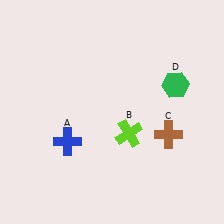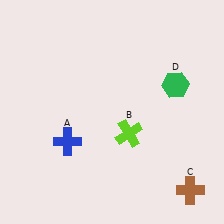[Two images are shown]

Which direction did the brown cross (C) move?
The brown cross (C) moved down.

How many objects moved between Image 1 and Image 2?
1 object moved between the two images.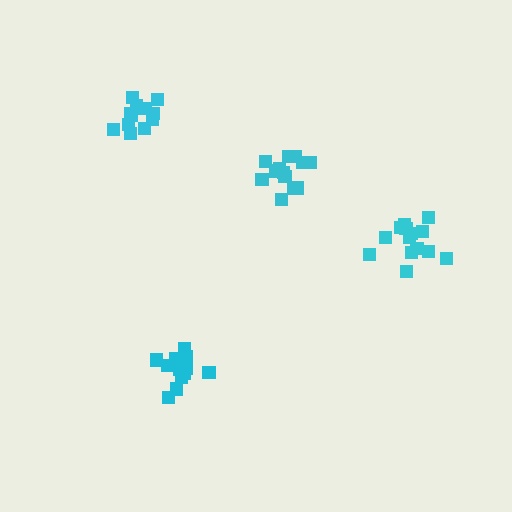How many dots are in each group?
Group 1: 14 dots, Group 2: 12 dots, Group 3: 13 dots, Group 4: 13 dots (52 total).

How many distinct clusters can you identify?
There are 4 distinct clusters.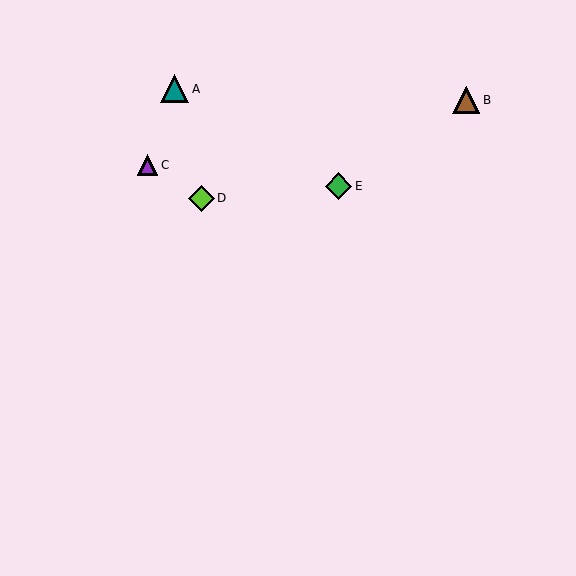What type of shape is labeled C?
Shape C is a purple triangle.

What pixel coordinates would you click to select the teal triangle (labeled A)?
Click at (175, 89) to select the teal triangle A.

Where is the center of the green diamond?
The center of the green diamond is at (338, 186).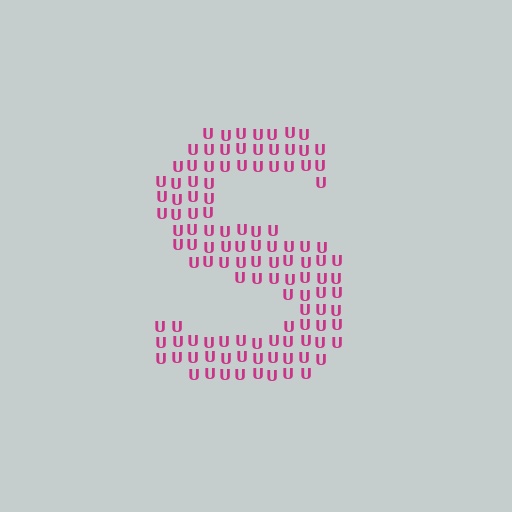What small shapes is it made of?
It is made of small letter U's.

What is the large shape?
The large shape is the letter S.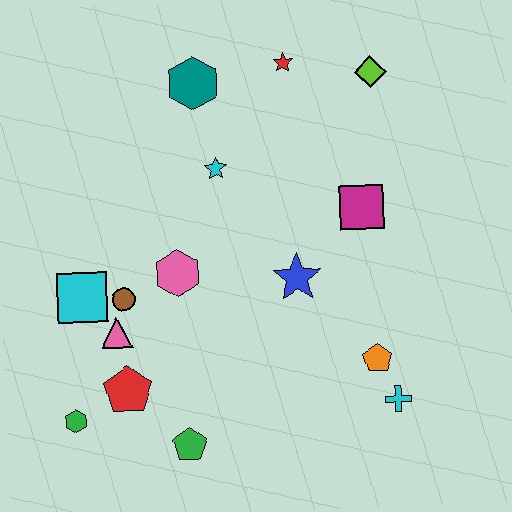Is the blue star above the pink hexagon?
No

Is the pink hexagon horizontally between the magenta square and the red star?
No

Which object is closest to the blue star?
The magenta square is closest to the blue star.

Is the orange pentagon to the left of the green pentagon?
No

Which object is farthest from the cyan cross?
The teal hexagon is farthest from the cyan cross.